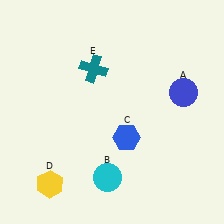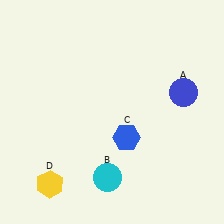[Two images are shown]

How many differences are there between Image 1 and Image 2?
There is 1 difference between the two images.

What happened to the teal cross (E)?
The teal cross (E) was removed in Image 2. It was in the top-left area of Image 1.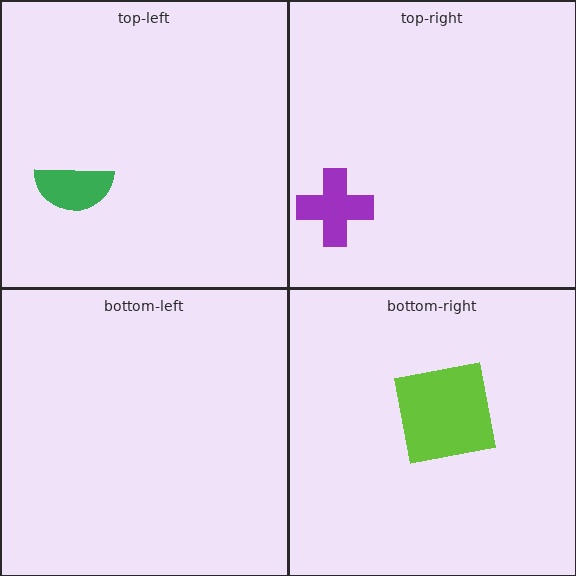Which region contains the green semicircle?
The top-left region.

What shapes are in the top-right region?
The purple cross.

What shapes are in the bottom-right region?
The lime square.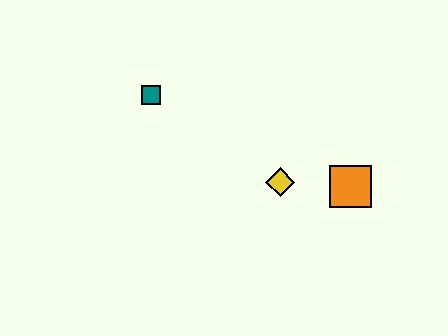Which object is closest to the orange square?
The yellow diamond is closest to the orange square.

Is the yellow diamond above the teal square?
No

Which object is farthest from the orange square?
The teal square is farthest from the orange square.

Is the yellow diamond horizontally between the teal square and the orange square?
Yes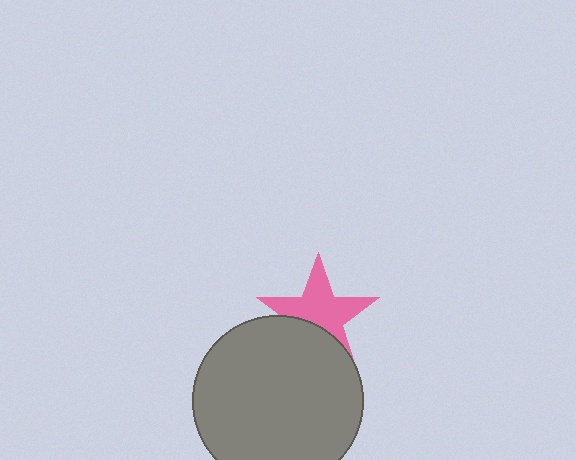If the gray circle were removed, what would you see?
You would see the complete pink star.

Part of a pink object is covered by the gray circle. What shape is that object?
It is a star.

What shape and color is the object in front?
The object in front is a gray circle.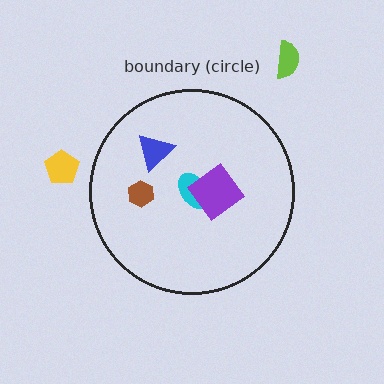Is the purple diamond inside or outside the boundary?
Inside.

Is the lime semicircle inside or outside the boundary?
Outside.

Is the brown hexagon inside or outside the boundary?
Inside.